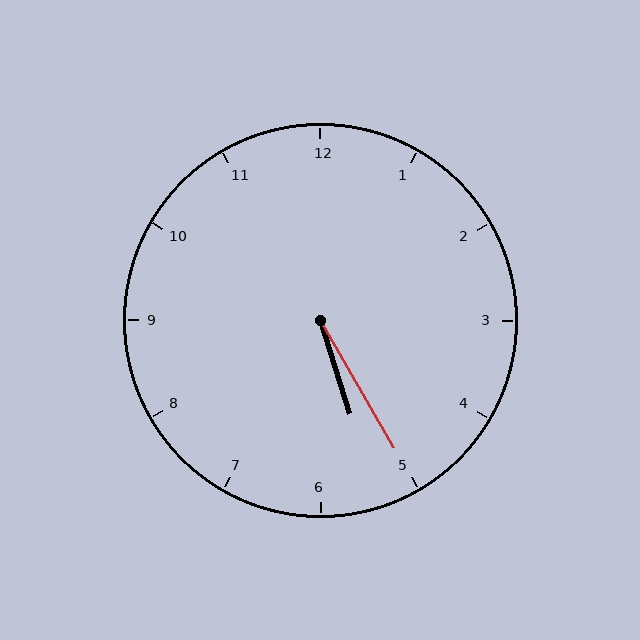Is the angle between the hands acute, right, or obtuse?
It is acute.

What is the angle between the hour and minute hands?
Approximately 12 degrees.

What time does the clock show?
5:25.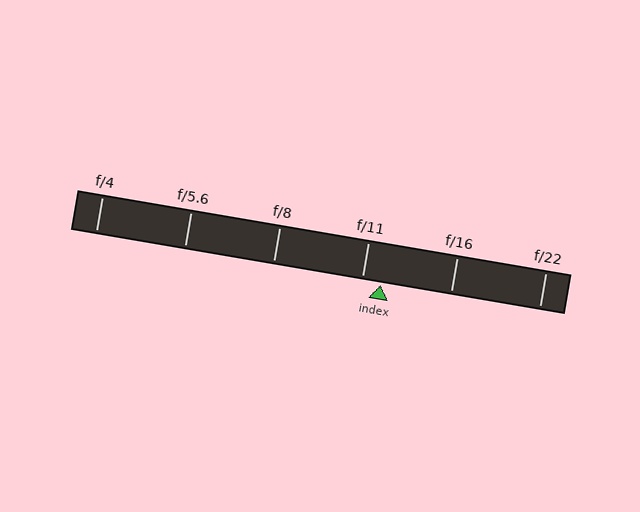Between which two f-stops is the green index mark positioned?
The index mark is between f/11 and f/16.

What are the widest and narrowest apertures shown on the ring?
The widest aperture shown is f/4 and the narrowest is f/22.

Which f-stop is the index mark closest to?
The index mark is closest to f/11.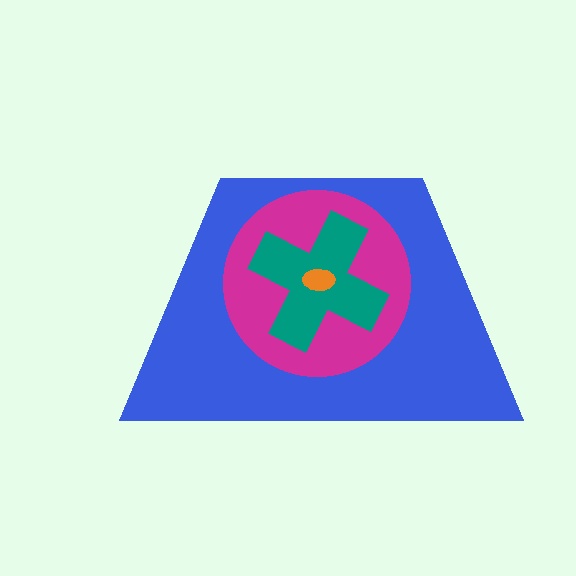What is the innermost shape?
The orange ellipse.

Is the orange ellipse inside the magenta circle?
Yes.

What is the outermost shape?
The blue trapezoid.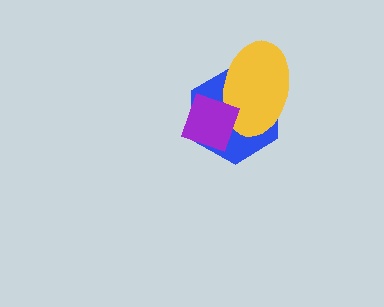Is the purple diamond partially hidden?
No, no other shape covers it.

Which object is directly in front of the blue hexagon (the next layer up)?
The yellow ellipse is directly in front of the blue hexagon.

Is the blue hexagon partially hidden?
Yes, it is partially covered by another shape.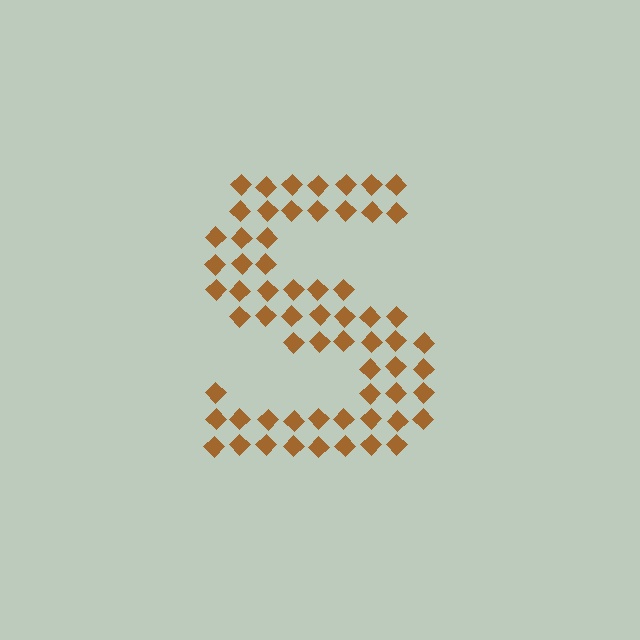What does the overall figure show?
The overall figure shows the letter S.